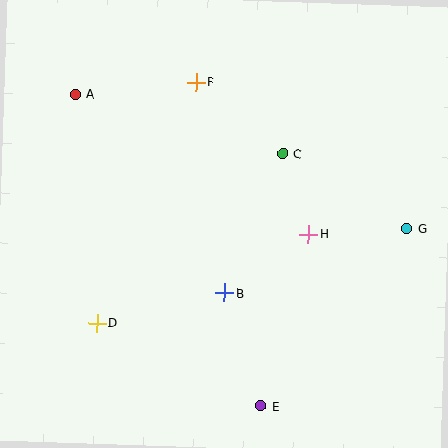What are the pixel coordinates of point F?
Point F is at (196, 82).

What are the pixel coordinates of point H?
Point H is at (309, 234).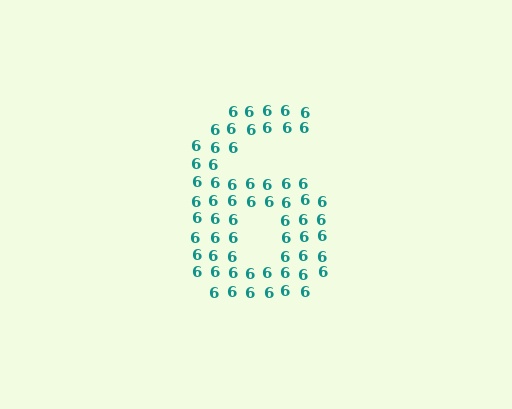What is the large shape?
The large shape is the digit 6.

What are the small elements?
The small elements are digit 6's.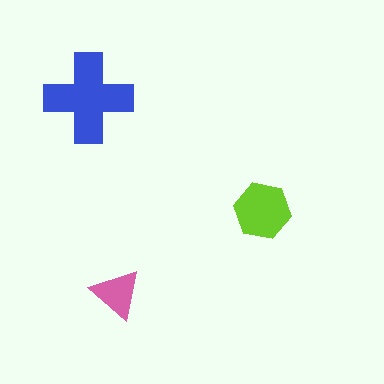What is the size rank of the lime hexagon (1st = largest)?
2nd.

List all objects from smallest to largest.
The pink triangle, the lime hexagon, the blue cross.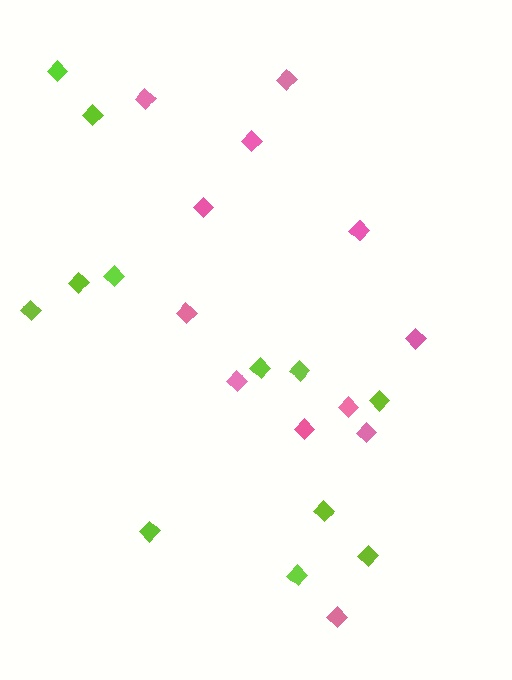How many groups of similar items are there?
There are 2 groups: one group of pink diamonds (12) and one group of lime diamonds (12).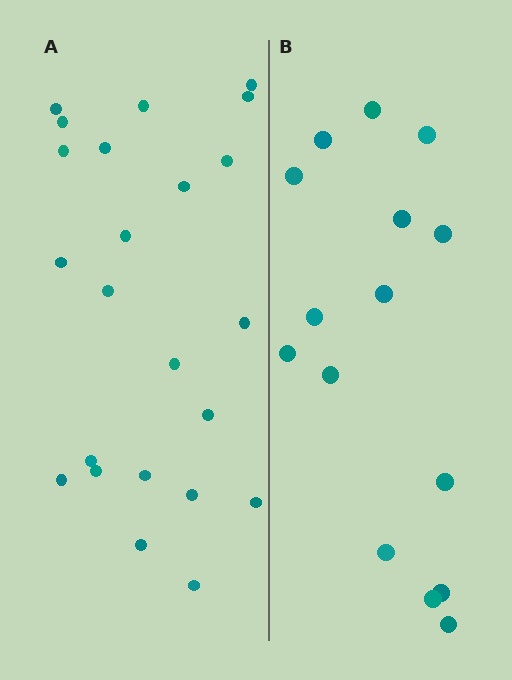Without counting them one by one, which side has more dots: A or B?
Region A (the left region) has more dots.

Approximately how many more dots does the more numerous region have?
Region A has roughly 8 or so more dots than region B.